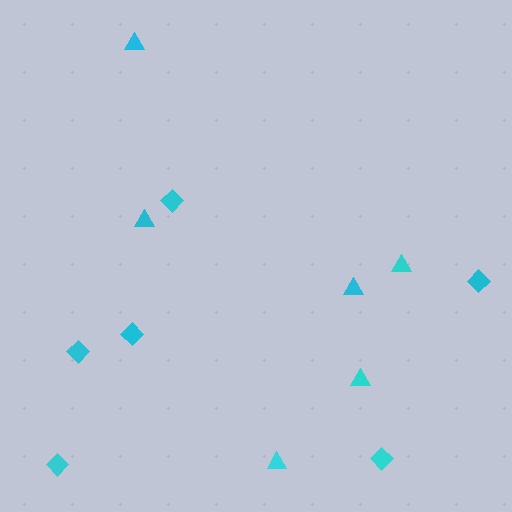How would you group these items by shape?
There are 2 groups: one group of diamonds (6) and one group of triangles (6).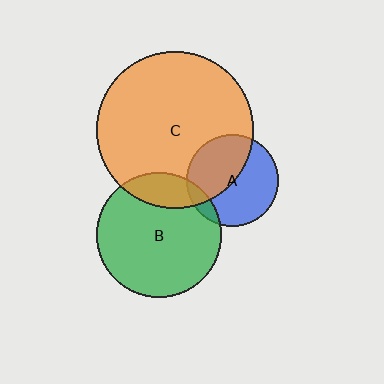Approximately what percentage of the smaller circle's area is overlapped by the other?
Approximately 10%.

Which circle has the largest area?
Circle C (orange).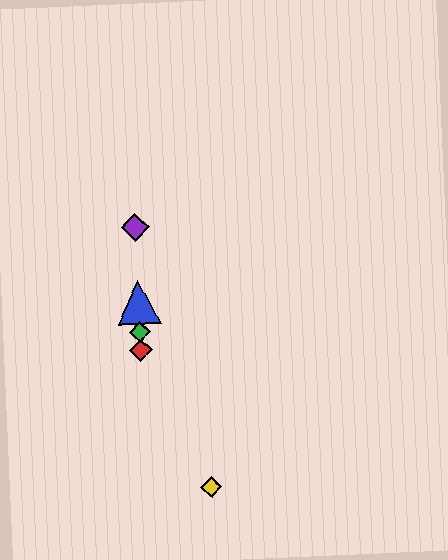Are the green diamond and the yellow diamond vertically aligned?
No, the green diamond is at x≈140 and the yellow diamond is at x≈211.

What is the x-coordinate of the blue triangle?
The blue triangle is at x≈139.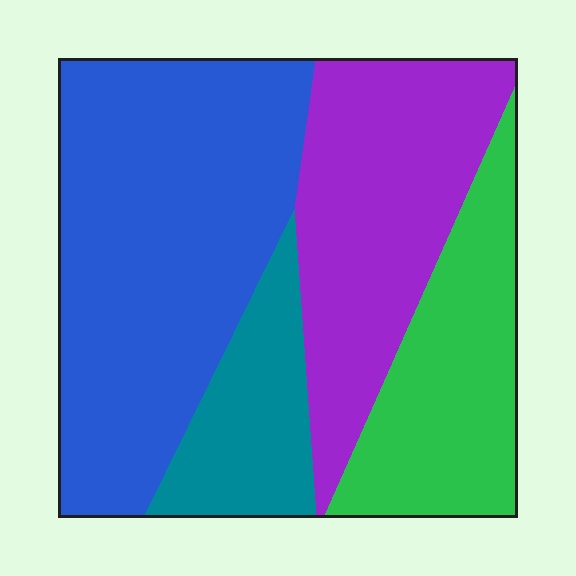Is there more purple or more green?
Purple.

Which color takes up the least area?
Teal, at roughly 15%.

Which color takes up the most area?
Blue, at roughly 40%.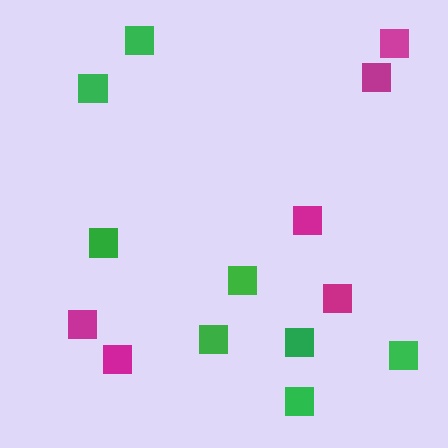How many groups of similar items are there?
There are 2 groups: one group of green squares (8) and one group of magenta squares (6).